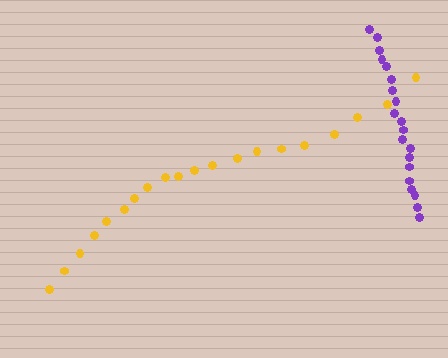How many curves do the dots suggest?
There are 2 distinct paths.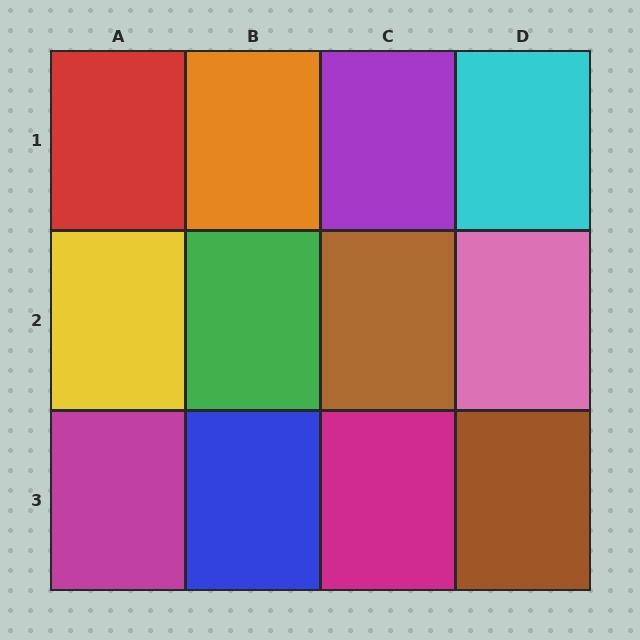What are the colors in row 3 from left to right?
Magenta, blue, magenta, brown.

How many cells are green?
1 cell is green.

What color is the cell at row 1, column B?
Orange.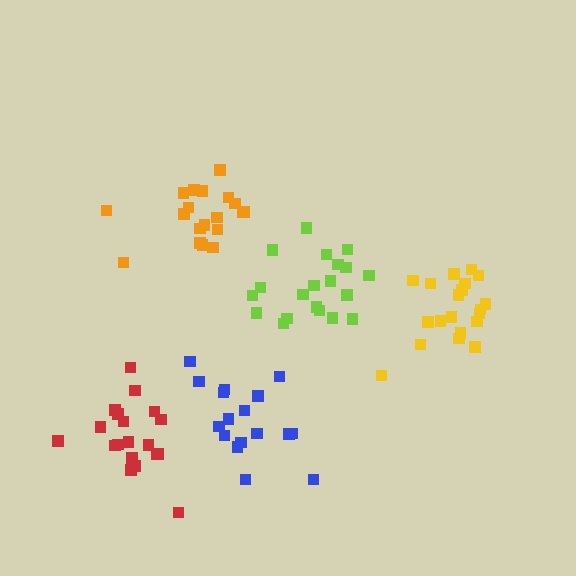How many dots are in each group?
Group 1: 19 dots, Group 2: 19 dots, Group 3: 20 dots, Group 4: 17 dots, Group 5: 20 dots (95 total).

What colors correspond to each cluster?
The clusters are colored: orange, red, yellow, blue, lime.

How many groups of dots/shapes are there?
There are 5 groups.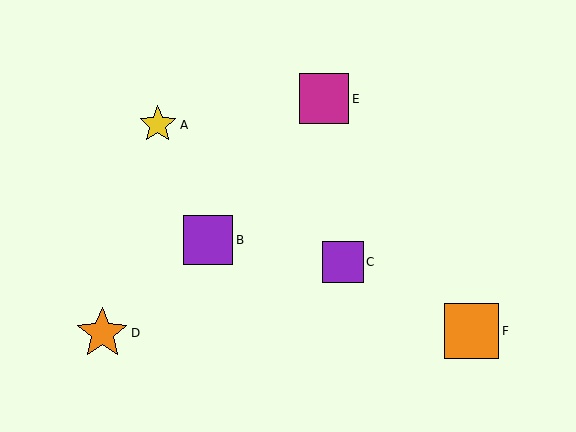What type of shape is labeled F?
Shape F is an orange square.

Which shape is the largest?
The orange square (labeled F) is the largest.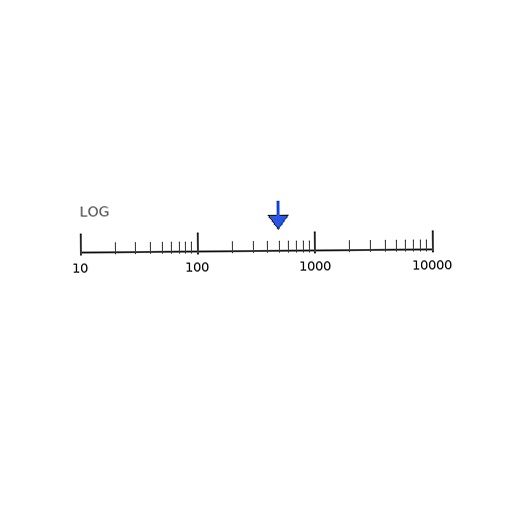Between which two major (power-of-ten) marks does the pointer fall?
The pointer is between 100 and 1000.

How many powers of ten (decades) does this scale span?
The scale spans 3 decades, from 10 to 10000.